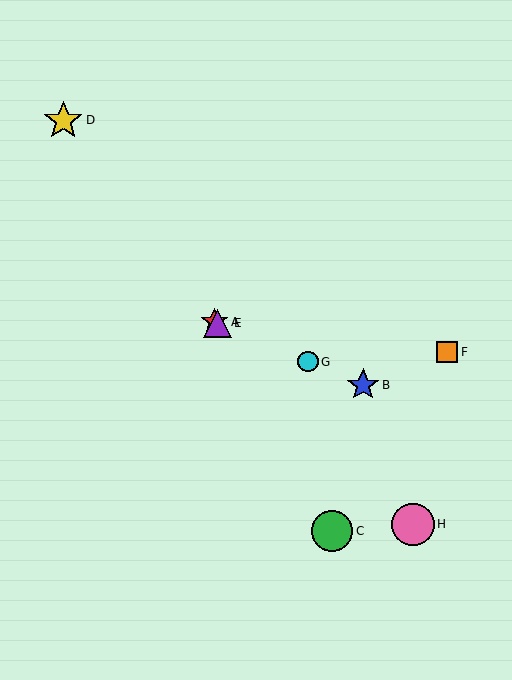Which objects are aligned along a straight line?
Objects A, B, E, G are aligned along a straight line.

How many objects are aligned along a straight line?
4 objects (A, B, E, G) are aligned along a straight line.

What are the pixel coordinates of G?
Object G is at (308, 362).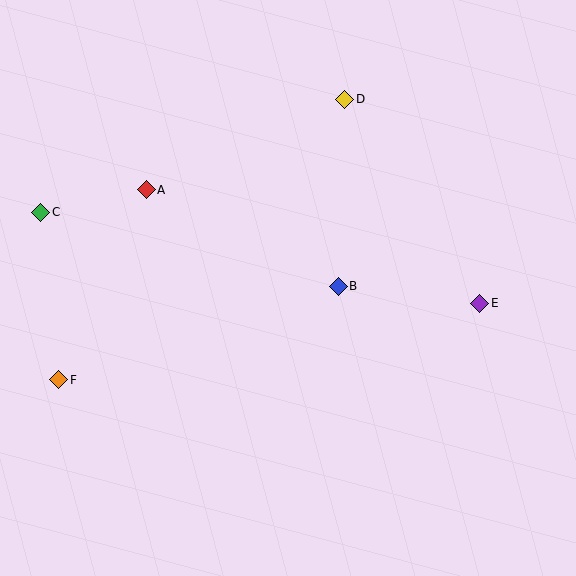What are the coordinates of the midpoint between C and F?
The midpoint between C and F is at (50, 296).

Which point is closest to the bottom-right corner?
Point E is closest to the bottom-right corner.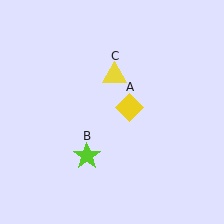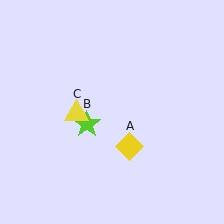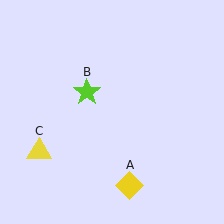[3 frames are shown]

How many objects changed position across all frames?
3 objects changed position: yellow diamond (object A), lime star (object B), yellow triangle (object C).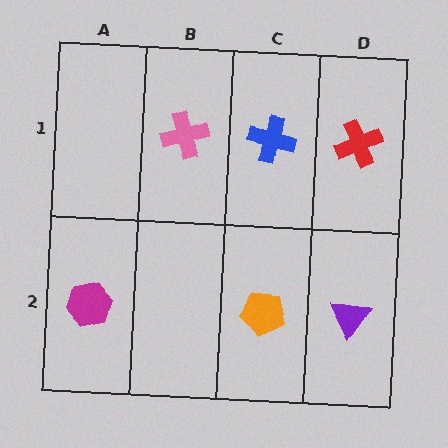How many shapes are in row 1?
3 shapes.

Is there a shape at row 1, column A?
No, that cell is empty.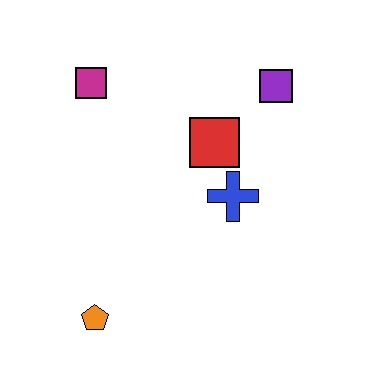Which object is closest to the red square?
The blue cross is closest to the red square.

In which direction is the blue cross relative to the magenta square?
The blue cross is to the right of the magenta square.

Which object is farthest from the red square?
The orange pentagon is farthest from the red square.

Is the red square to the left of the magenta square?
No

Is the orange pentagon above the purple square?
No